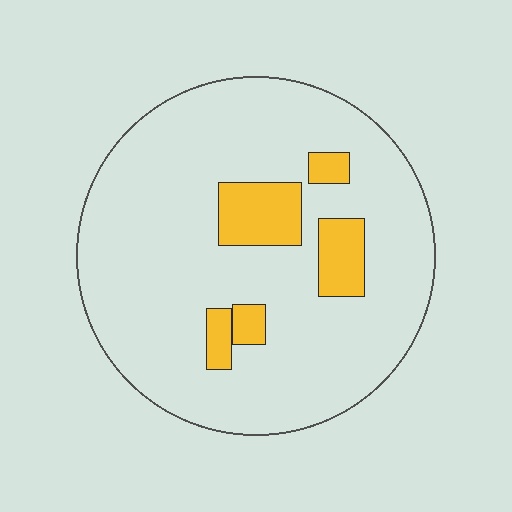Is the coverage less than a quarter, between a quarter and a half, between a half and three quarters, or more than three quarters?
Less than a quarter.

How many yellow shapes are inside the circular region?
5.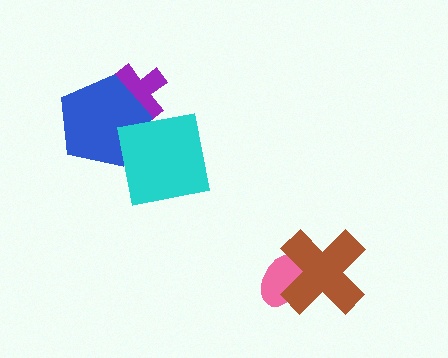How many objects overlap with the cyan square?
1 object overlaps with the cyan square.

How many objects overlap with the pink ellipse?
1 object overlaps with the pink ellipse.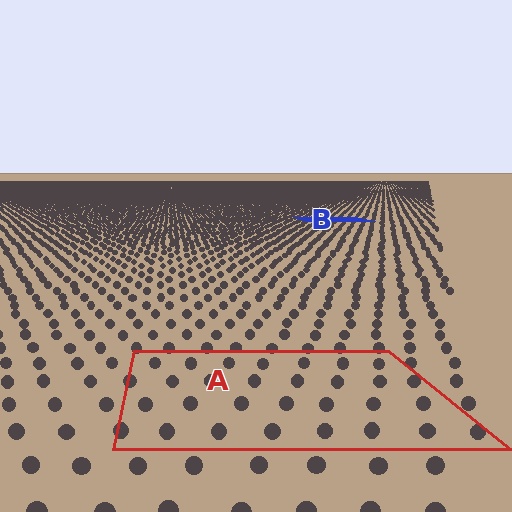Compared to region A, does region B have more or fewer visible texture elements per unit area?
Region B has more texture elements per unit area — they are packed more densely because it is farther away.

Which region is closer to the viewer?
Region A is closer. The texture elements there are larger and more spread out.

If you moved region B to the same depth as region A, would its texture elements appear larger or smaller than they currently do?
They would appear larger. At a closer depth, the same texture elements are projected at a bigger on-screen size.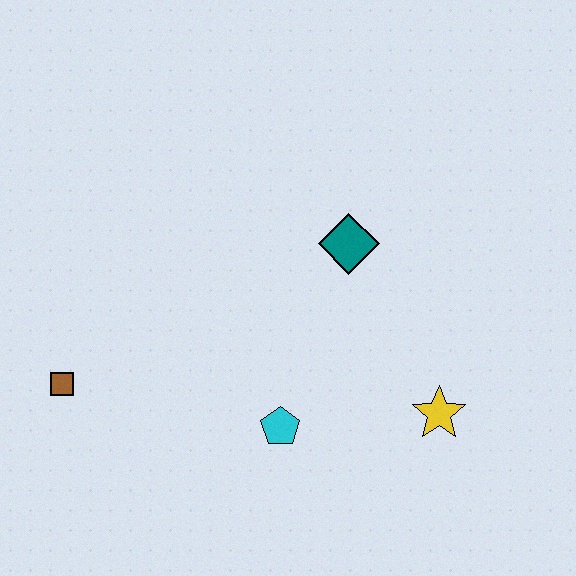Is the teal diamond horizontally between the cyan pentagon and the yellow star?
Yes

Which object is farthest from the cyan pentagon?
The brown square is farthest from the cyan pentagon.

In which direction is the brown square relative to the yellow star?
The brown square is to the left of the yellow star.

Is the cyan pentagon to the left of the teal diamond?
Yes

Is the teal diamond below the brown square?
No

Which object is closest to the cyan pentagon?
The yellow star is closest to the cyan pentagon.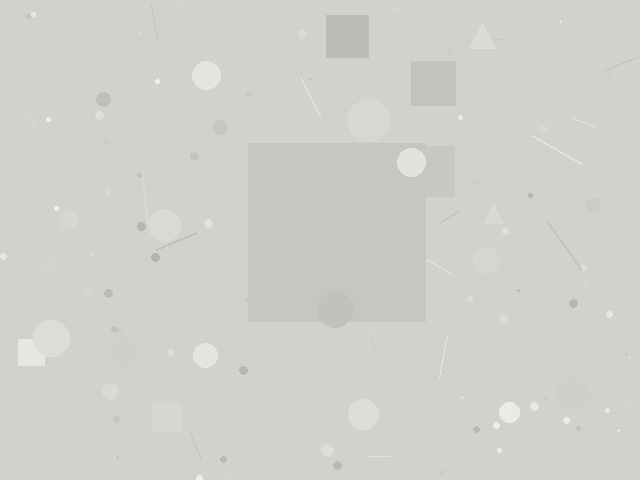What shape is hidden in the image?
A square is hidden in the image.